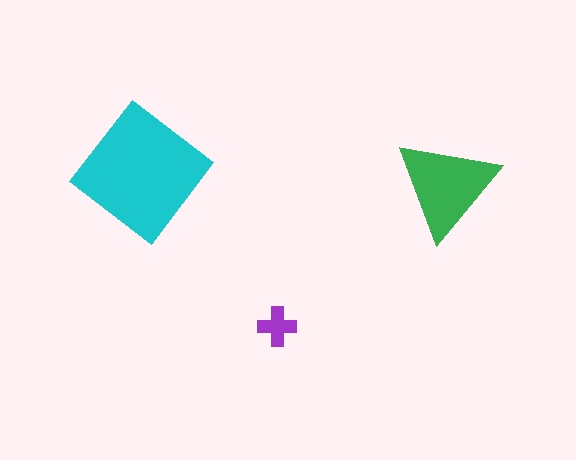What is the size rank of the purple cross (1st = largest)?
3rd.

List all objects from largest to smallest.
The cyan diamond, the green triangle, the purple cross.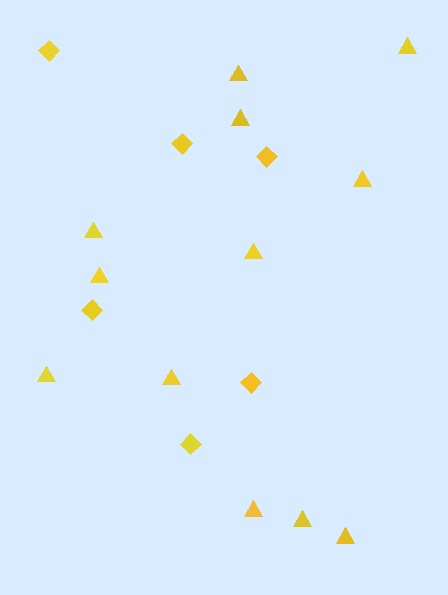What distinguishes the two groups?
There are 2 groups: one group of diamonds (6) and one group of triangles (12).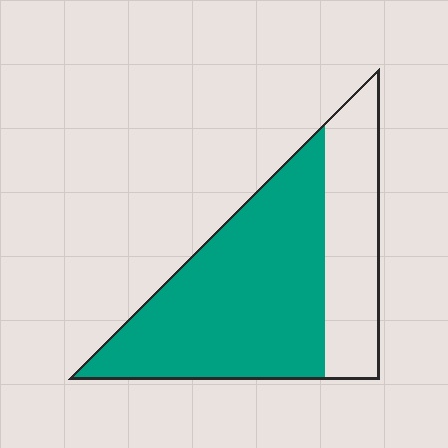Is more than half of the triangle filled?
Yes.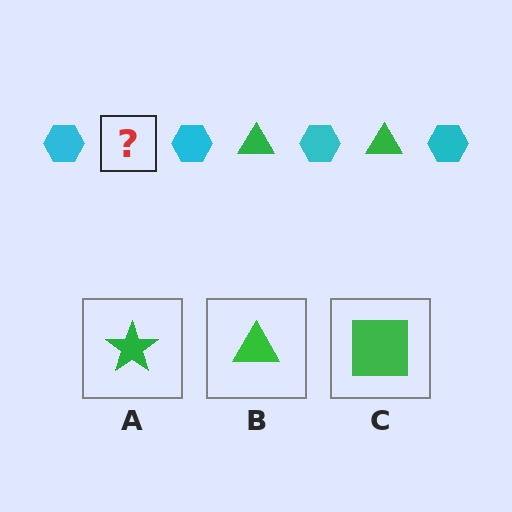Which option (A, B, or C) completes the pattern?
B.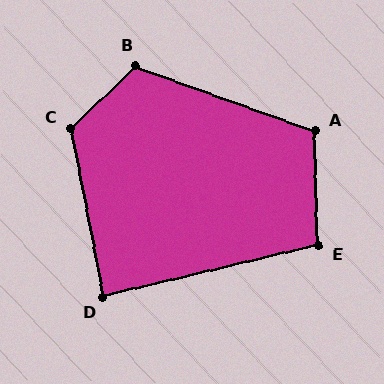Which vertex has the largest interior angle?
C, at approximately 122 degrees.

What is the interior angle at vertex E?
Approximately 102 degrees (obtuse).